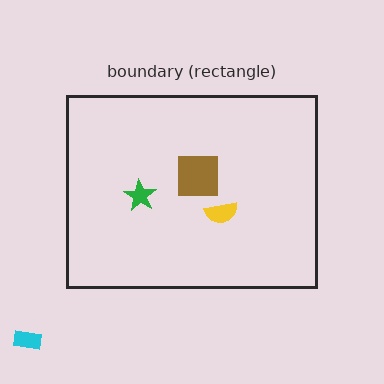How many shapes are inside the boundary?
3 inside, 1 outside.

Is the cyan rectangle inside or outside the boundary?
Outside.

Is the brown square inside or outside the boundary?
Inside.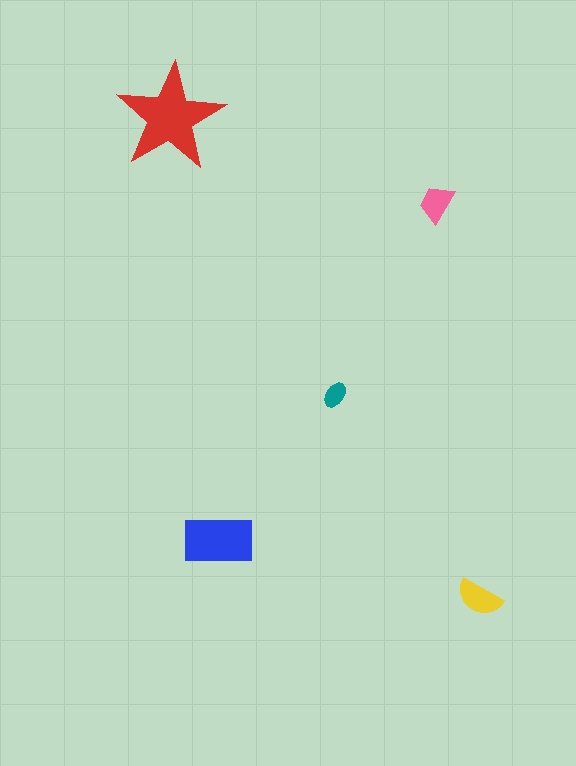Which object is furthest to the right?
The yellow semicircle is rightmost.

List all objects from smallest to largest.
The teal ellipse, the pink trapezoid, the yellow semicircle, the blue rectangle, the red star.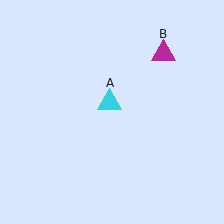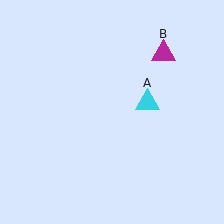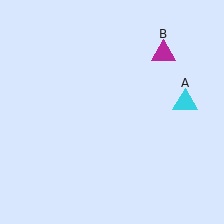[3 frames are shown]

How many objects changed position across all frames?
1 object changed position: cyan triangle (object A).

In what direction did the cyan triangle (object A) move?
The cyan triangle (object A) moved right.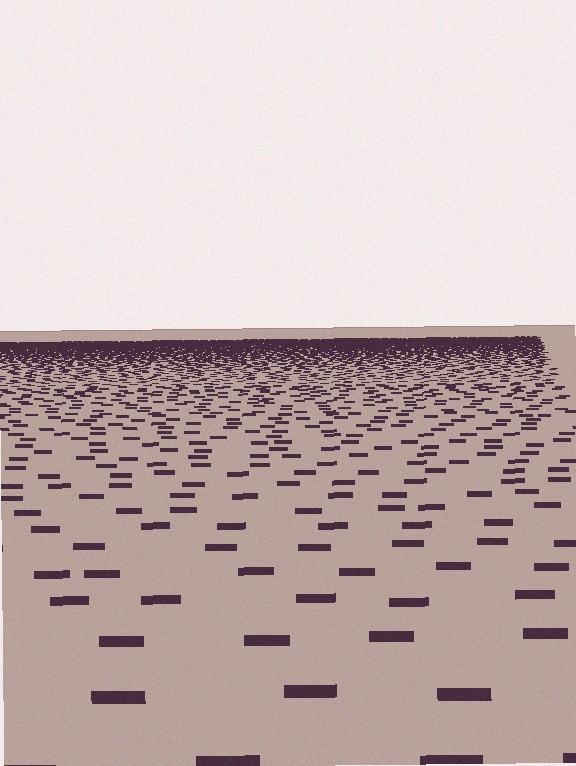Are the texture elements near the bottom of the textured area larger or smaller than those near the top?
Larger. Near the bottom, elements are closer to the viewer and appear at a bigger on-screen size.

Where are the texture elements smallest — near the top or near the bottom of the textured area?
Near the top.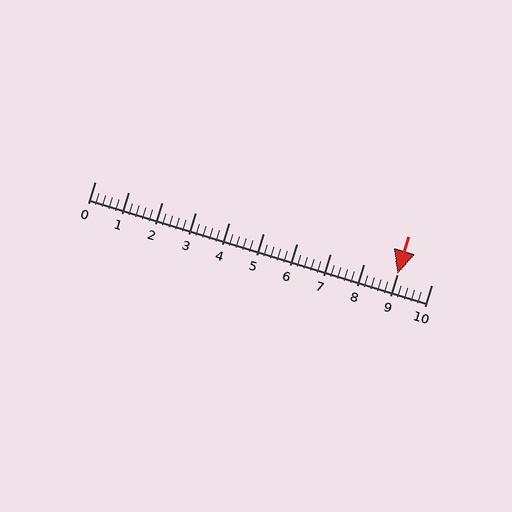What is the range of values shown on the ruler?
The ruler shows values from 0 to 10.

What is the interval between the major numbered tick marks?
The major tick marks are spaced 1 units apart.